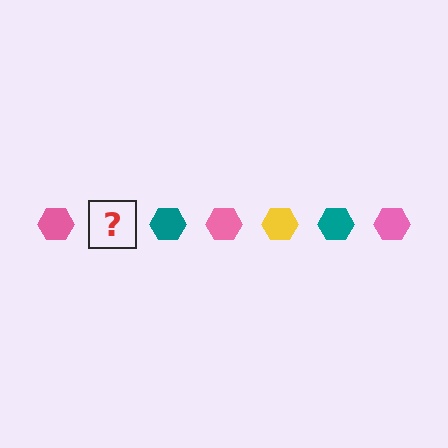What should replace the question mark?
The question mark should be replaced with a yellow hexagon.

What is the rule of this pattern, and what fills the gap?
The rule is that the pattern cycles through pink, yellow, teal hexagons. The gap should be filled with a yellow hexagon.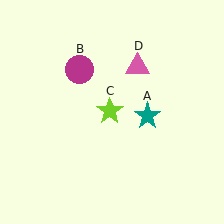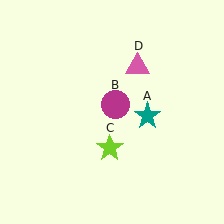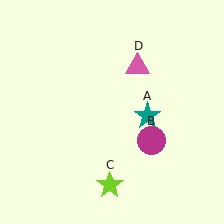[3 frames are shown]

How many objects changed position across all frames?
2 objects changed position: magenta circle (object B), lime star (object C).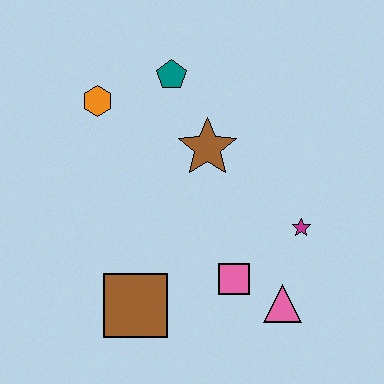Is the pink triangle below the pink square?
Yes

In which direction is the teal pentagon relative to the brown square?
The teal pentagon is above the brown square.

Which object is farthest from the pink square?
The orange hexagon is farthest from the pink square.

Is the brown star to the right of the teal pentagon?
Yes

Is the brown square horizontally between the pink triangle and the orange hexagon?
Yes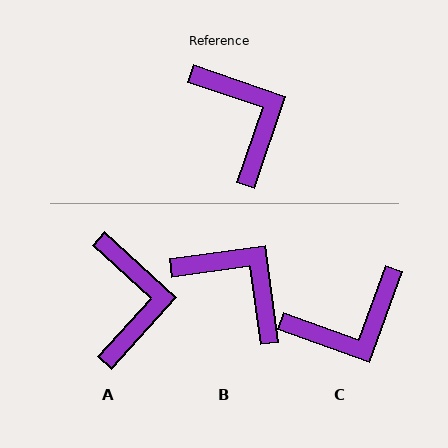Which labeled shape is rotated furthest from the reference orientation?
C, about 91 degrees away.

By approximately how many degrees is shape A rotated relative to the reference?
Approximately 23 degrees clockwise.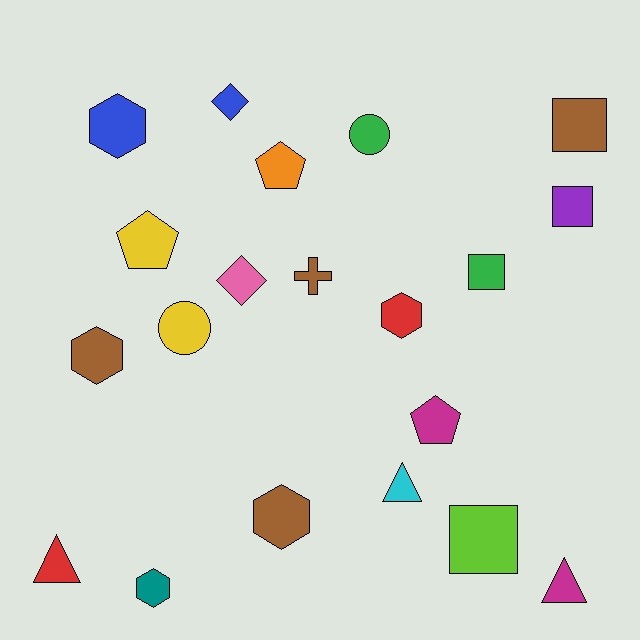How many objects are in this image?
There are 20 objects.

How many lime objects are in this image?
There is 1 lime object.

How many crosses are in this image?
There is 1 cross.